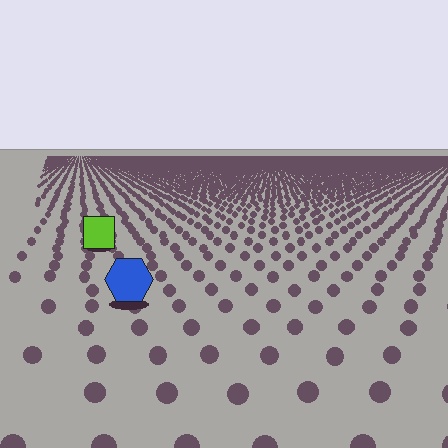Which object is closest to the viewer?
The blue hexagon is closest. The texture marks near it are larger and more spread out.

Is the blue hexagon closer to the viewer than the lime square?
Yes. The blue hexagon is closer — you can tell from the texture gradient: the ground texture is coarser near it.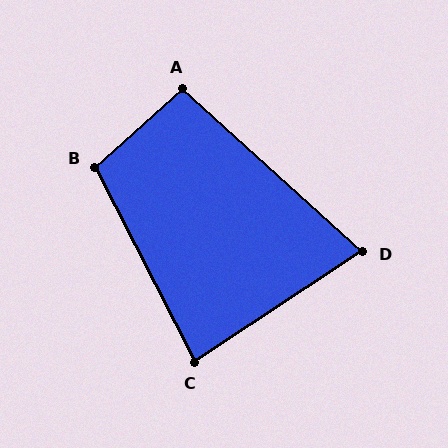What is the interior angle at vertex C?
Approximately 84 degrees (acute).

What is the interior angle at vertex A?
Approximately 96 degrees (obtuse).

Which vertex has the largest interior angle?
B, at approximately 105 degrees.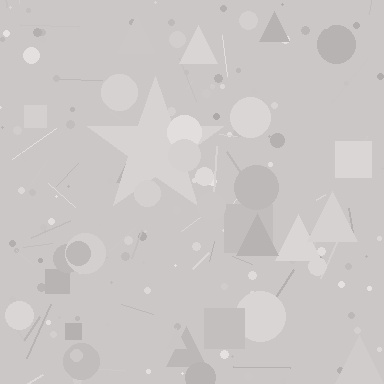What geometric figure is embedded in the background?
A star is embedded in the background.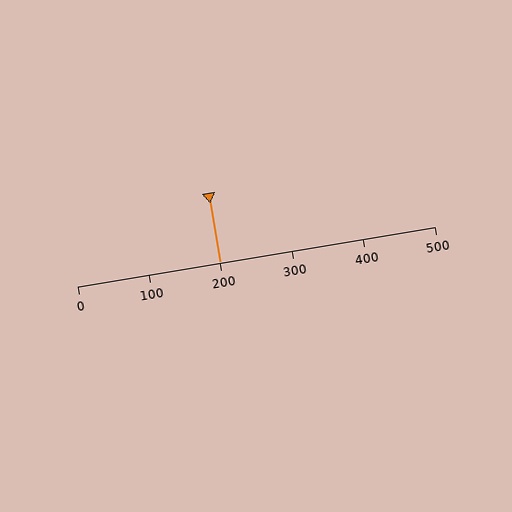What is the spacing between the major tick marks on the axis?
The major ticks are spaced 100 apart.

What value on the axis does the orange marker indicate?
The marker indicates approximately 200.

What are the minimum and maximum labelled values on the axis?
The axis runs from 0 to 500.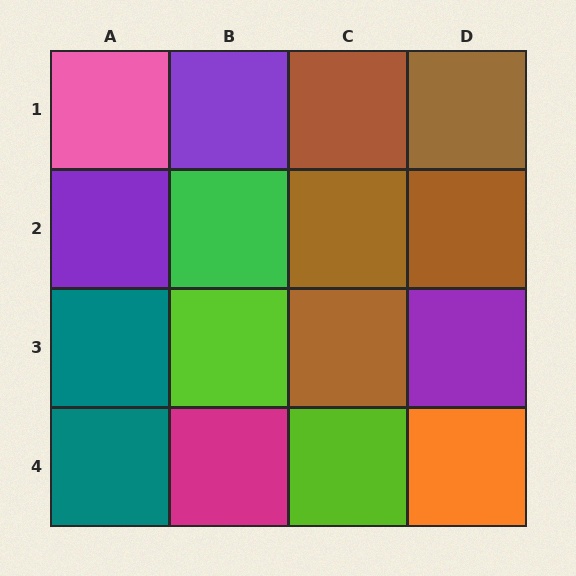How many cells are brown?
5 cells are brown.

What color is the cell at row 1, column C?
Brown.